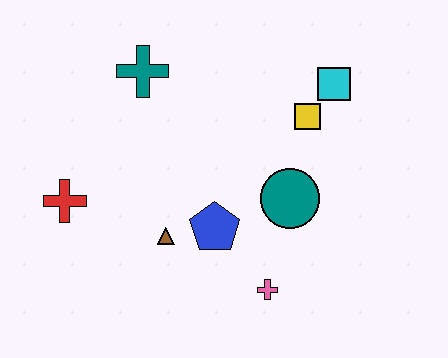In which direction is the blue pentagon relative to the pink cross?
The blue pentagon is above the pink cross.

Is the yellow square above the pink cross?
Yes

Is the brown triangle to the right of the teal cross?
Yes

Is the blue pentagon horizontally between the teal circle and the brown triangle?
Yes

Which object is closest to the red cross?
The brown triangle is closest to the red cross.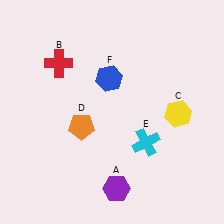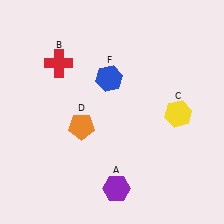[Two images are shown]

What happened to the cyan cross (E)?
The cyan cross (E) was removed in Image 2. It was in the bottom-right area of Image 1.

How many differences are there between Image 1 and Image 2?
There is 1 difference between the two images.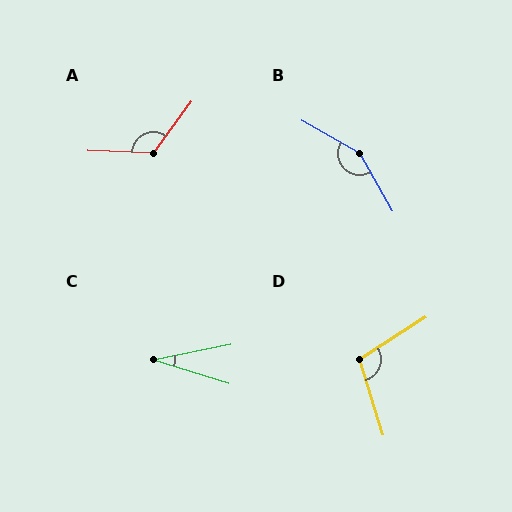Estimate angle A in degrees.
Approximately 124 degrees.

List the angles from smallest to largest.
C (29°), D (106°), A (124°), B (148°).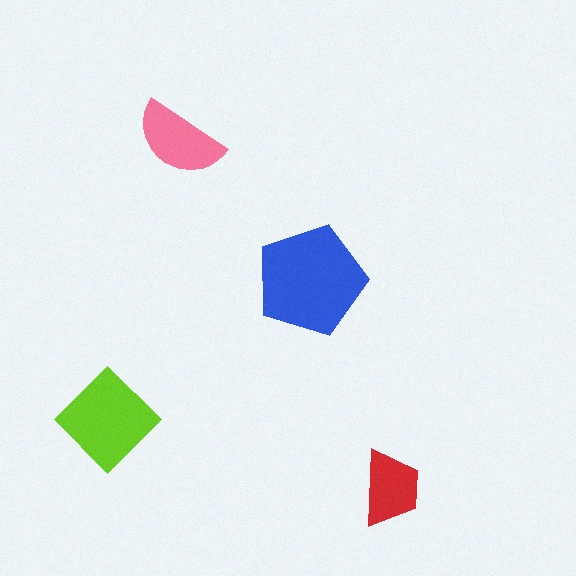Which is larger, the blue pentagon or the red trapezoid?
The blue pentagon.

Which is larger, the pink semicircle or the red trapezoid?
The pink semicircle.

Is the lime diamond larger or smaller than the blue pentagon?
Smaller.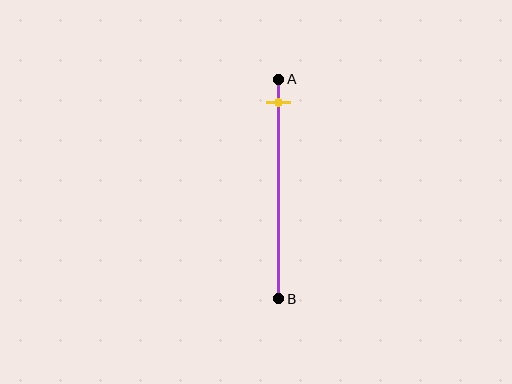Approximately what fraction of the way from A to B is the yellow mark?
The yellow mark is approximately 10% of the way from A to B.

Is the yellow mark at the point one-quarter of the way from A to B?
No, the mark is at about 10% from A, not at the 25% one-quarter point.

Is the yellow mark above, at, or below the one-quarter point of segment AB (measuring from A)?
The yellow mark is above the one-quarter point of segment AB.